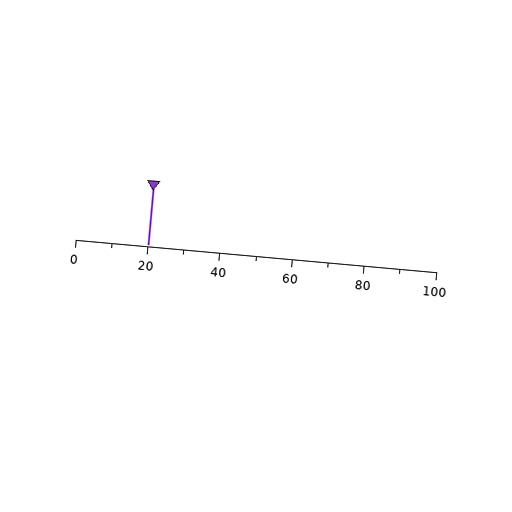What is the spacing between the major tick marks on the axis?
The major ticks are spaced 20 apart.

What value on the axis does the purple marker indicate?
The marker indicates approximately 20.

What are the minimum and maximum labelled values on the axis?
The axis runs from 0 to 100.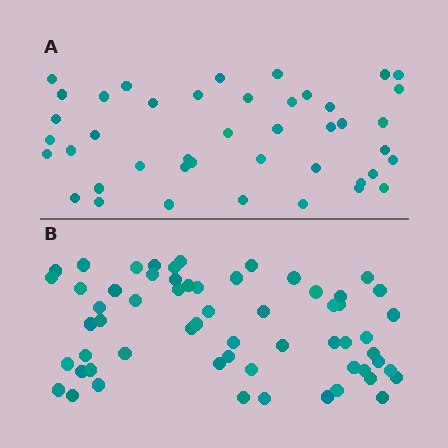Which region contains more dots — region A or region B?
Region B (the bottom region) has more dots.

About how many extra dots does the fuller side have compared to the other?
Region B has approximately 15 more dots than region A.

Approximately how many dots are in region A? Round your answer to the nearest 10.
About 40 dots. (The exact count is 43, which rounds to 40.)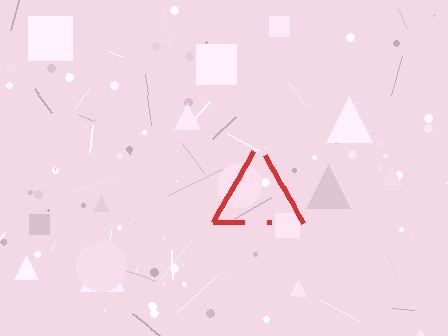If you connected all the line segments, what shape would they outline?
They would outline a triangle.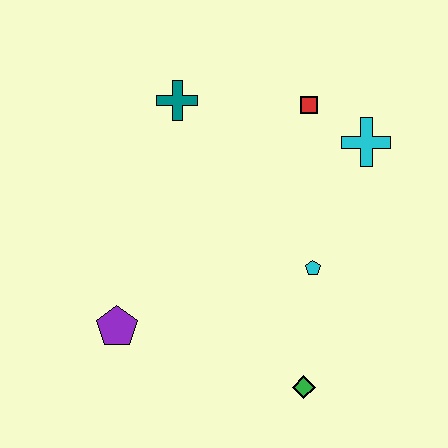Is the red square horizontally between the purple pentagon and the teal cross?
No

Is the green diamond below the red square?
Yes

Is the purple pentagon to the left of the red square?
Yes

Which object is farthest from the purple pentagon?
The cyan cross is farthest from the purple pentagon.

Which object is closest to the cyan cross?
The red square is closest to the cyan cross.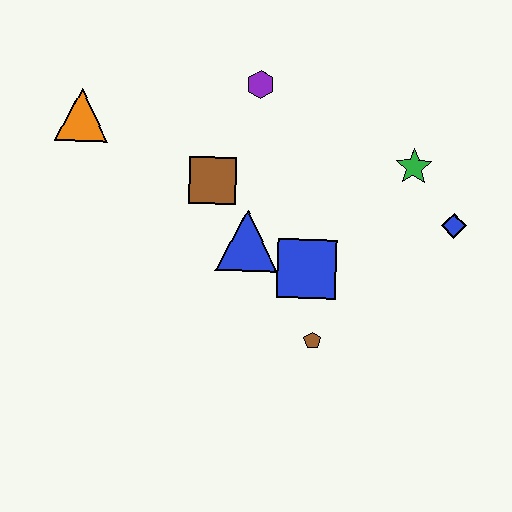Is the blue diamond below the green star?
Yes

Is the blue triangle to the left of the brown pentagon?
Yes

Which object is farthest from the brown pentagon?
The orange triangle is farthest from the brown pentagon.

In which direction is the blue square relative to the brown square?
The blue square is to the right of the brown square.